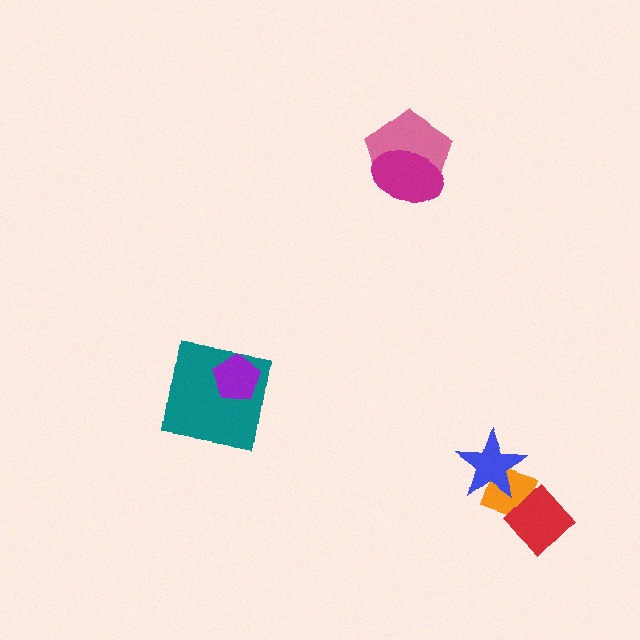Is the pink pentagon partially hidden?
Yes, it is partially covered by another shape.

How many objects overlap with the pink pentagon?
1 object overlaps with the pink pentagon.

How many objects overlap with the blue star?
1 object overlaps with the blue star.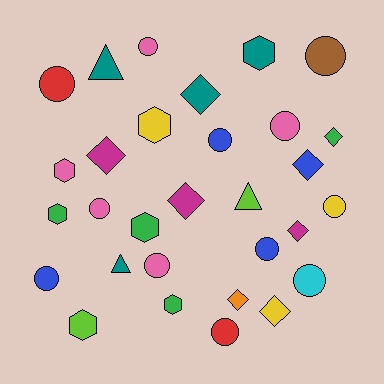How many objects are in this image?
There are 30 objects.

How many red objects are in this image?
There are 2 red objects.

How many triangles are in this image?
There are 3 triangles.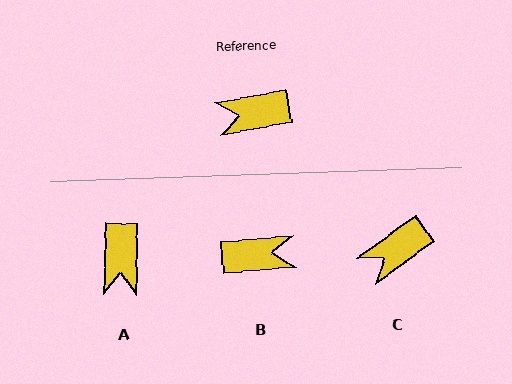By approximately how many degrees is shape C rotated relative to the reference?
Approximately 25 degrees counter-clockwise.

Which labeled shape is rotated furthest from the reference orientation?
B, about 175 degrees away.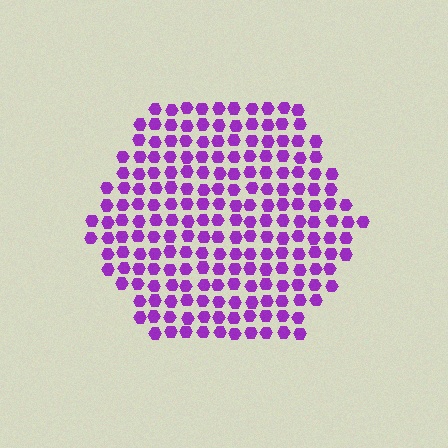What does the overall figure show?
The overall figure shows a hexagon.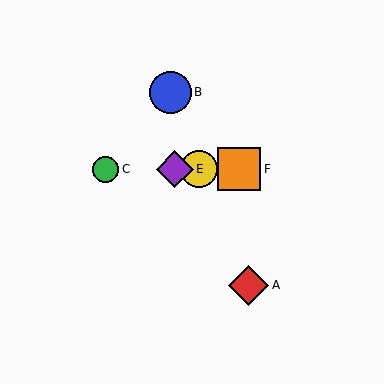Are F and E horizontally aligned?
Yes, both are at y≈169.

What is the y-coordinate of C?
Object C is at y≈169.